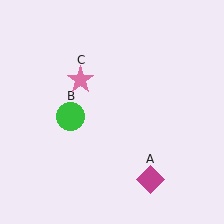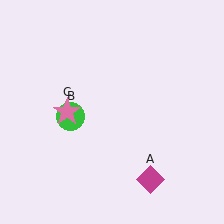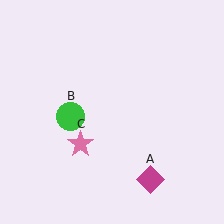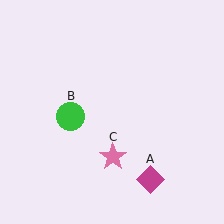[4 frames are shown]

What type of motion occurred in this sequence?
The pink star (object C) rotated counterclockwise around the center of the scene.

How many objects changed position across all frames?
1 object changed position: pink star (object C).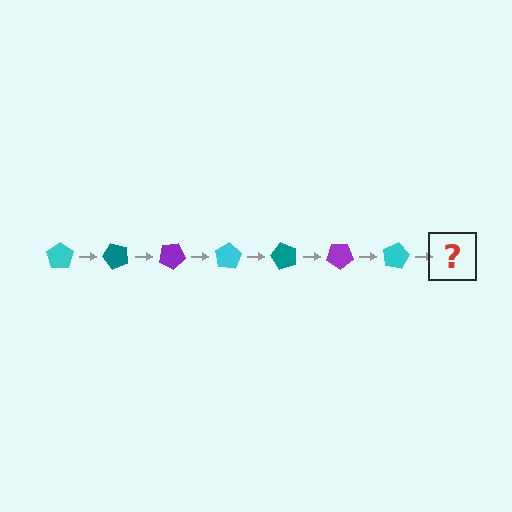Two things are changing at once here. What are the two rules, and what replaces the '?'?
The two rules are that it rotates 50 degrees each step and the color cycles through cyan, teal, and purple. The '?' should be a teal pentagon, rotated 350 degrees from the start.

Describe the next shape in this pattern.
It should be a teal pentagon, rotated 350 degrees from the start.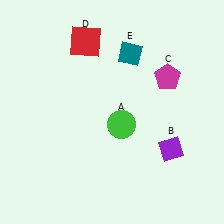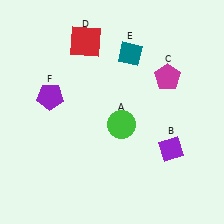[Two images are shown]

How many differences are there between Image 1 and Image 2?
There is 1 difference between the two images.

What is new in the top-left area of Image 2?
A purple pentagon (F) was added in the top-left area of Image 2.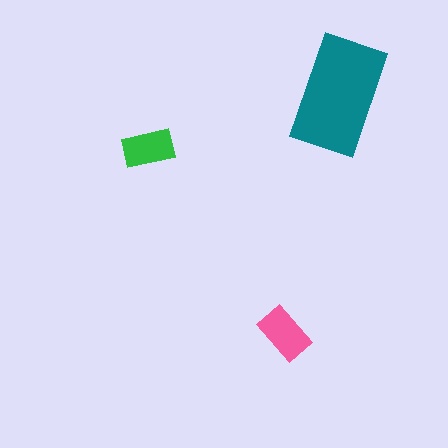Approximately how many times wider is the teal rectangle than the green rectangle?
About 2.5 times wider.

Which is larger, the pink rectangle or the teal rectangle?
The teal one.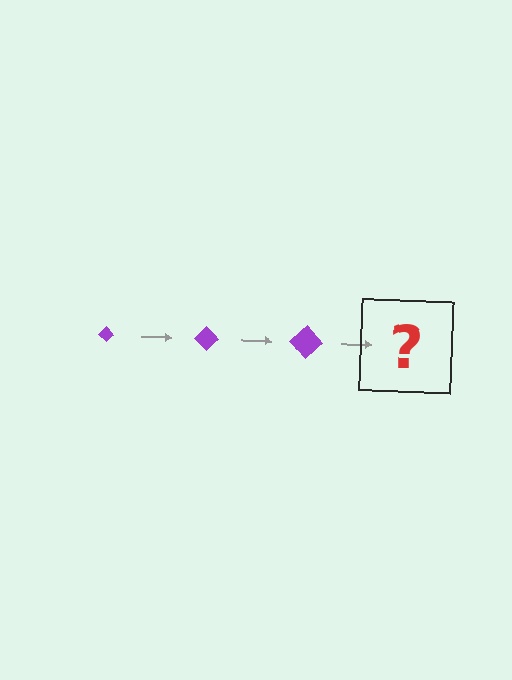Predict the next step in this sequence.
The next step is a purple diamond, larger than the previous one.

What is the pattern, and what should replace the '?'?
The pattern is that the diamond gets progressively larger each step. The '?' should be a purple diamond, larger than the previous one.